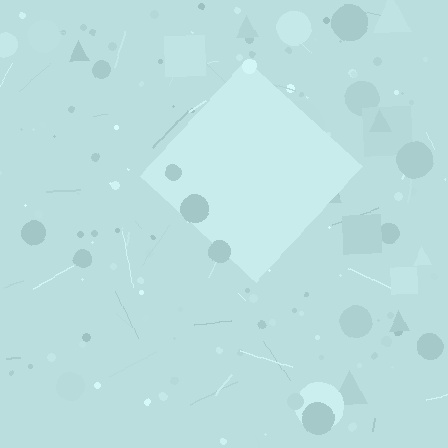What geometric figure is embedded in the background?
A diamond is embedded in the background.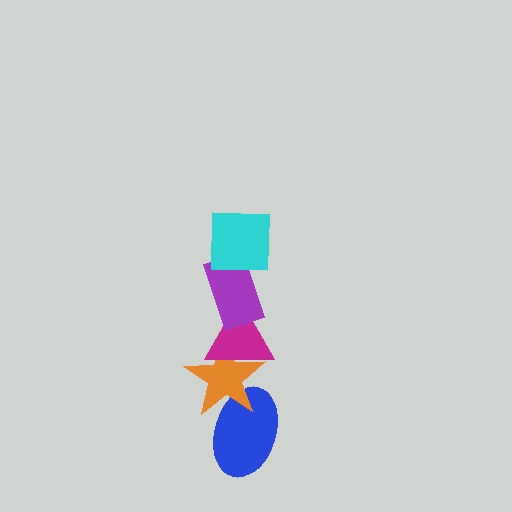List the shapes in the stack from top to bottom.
From top to bottom: the cyan square, the purple rectangle, the magenta triangle, the orange star, the blue ellipse.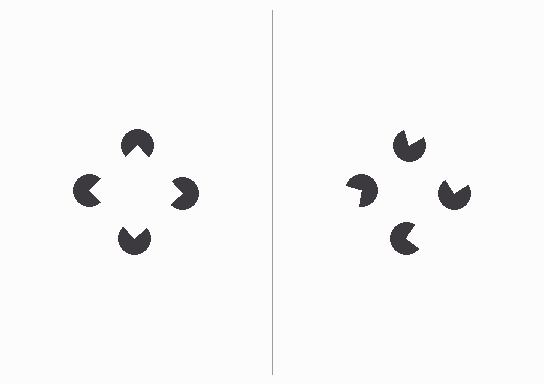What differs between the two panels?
The pac-man discs are positioned identically on both sides; only the wedge orientations differ. On the left they align to a square; on the right they are misaligned.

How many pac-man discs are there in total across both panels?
8 — 4 on each side.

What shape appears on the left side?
An illusory square.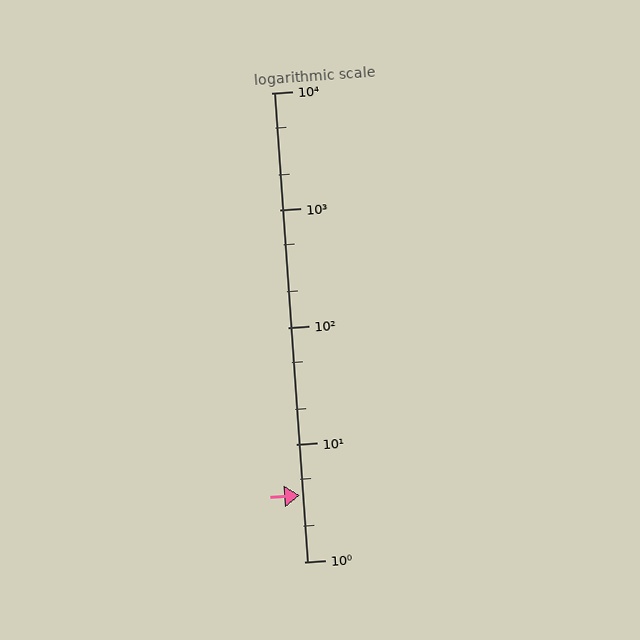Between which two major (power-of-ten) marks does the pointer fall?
The pointer is between 1 and 10.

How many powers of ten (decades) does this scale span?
The scale spans 4 decades, from 1 to 10000.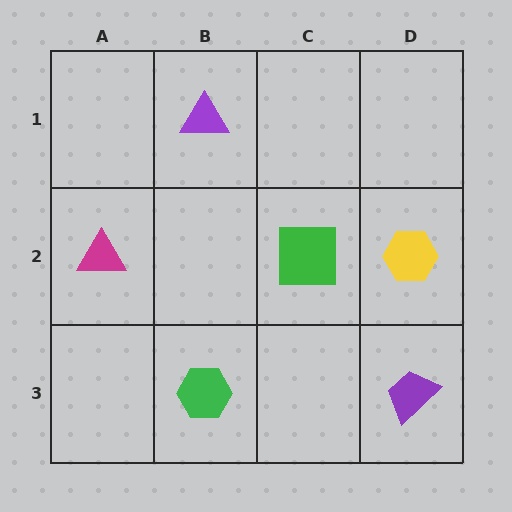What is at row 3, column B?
A green hexagon.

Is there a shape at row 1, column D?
No, that cell is empty.